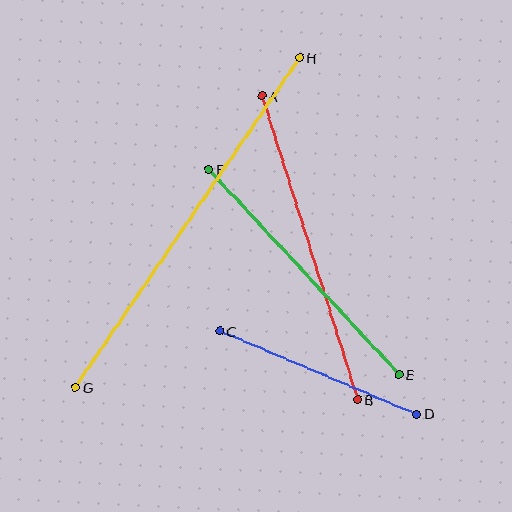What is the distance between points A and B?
The distance is approximately 319 pixels.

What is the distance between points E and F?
The distance is approximately 279 pixels.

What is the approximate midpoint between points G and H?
The midpoint is at approximately (187, 223) pixels.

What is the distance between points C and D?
The distance is approximately 213 pixels.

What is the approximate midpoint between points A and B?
The midpoint is at approximately (310, 248) pixels.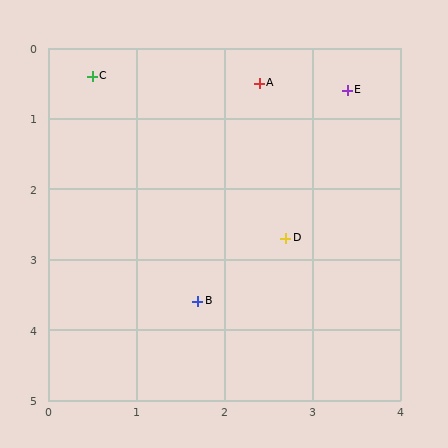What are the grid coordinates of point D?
Point D is at approximately (2.7, 2.7).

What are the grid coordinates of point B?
Point B is at approximately (1.7, 3.6).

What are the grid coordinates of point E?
Point E is at approximately (3.4, 0.6).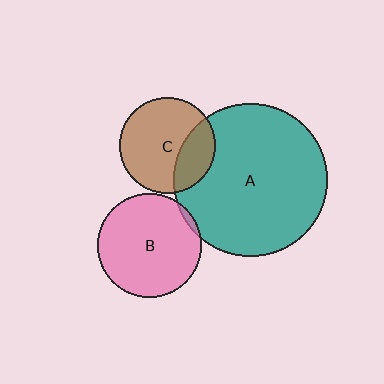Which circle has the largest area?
Circle A (teal).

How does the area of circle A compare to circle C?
Approximately 2.6 times.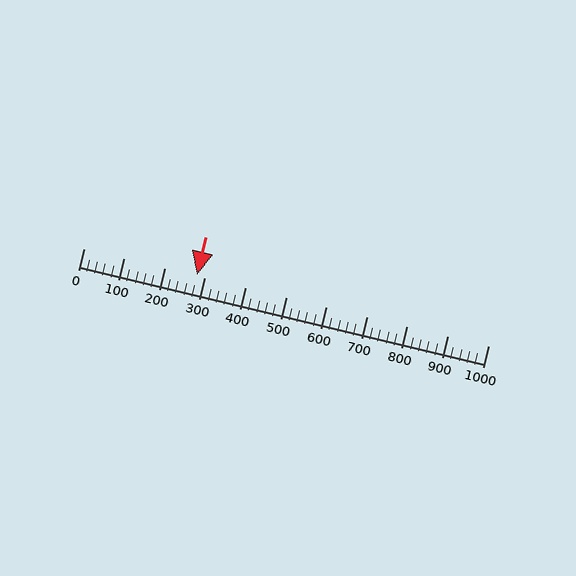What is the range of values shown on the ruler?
The ruler shows values from 0 to 1000.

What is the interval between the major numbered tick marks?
The major tick marks are spaced 100 units apart.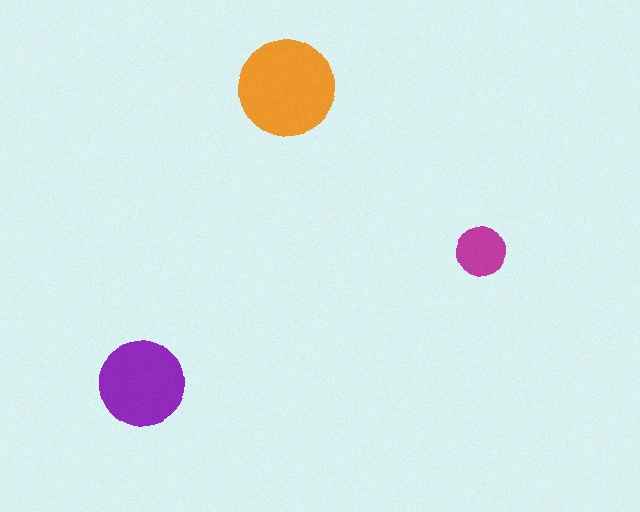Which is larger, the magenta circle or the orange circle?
The orange one.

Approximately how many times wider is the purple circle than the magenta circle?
About 1.5 times wider.